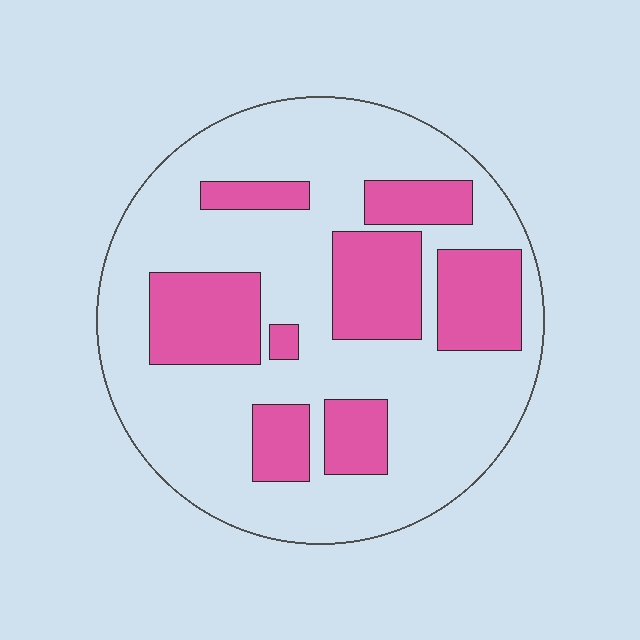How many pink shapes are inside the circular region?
8.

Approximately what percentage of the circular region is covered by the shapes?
Approximately 30%.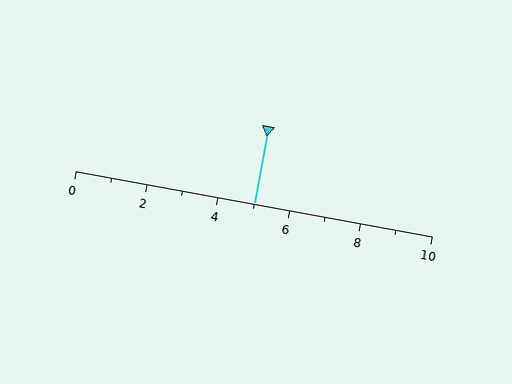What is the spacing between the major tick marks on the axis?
The major ticks are spaced 2 apart.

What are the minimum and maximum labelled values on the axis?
The axis runs from 0 to 10.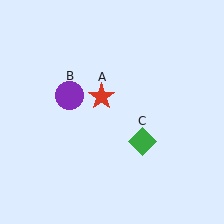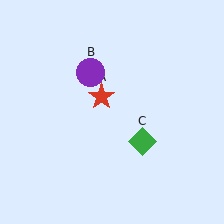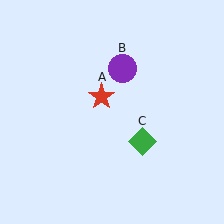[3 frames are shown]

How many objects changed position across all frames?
1 object changed position: purple circle (object B).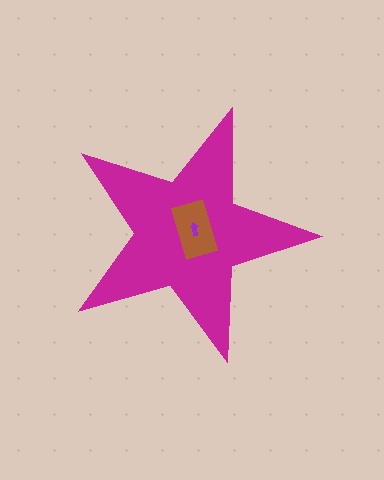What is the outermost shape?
The magenta star.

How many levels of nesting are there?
3.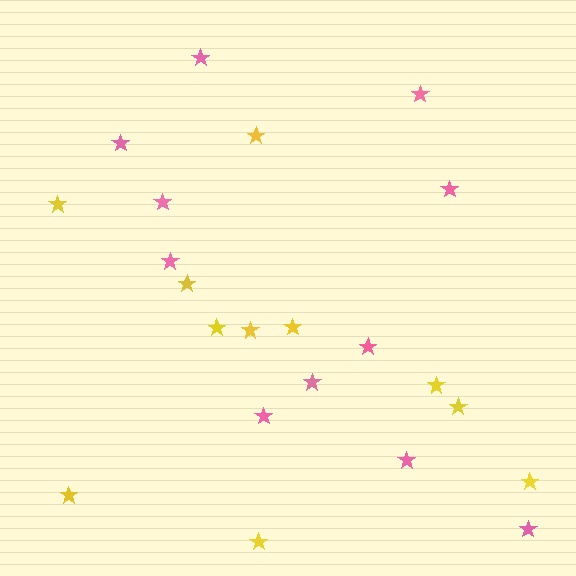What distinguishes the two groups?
There are 2 groups: one group of yellow stars (11) and one group of pink stars (11).